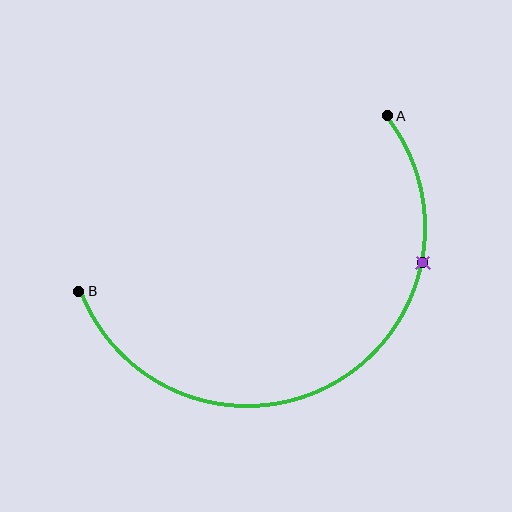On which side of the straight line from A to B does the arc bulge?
The arc bulges below the straight line connecting A and B.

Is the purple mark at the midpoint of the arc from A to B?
No. The purple mark lies on the arc but is closer to endpoint A. The arc midpoint would be at the point on the curve equidistant along the arc from both A and B.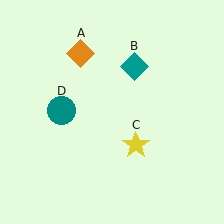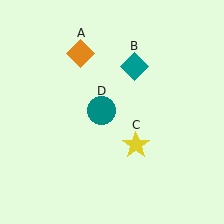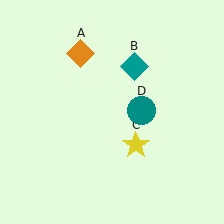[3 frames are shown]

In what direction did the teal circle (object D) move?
The teal circle (object D) moved right.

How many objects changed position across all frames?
1 object changed position: teal circle (object D).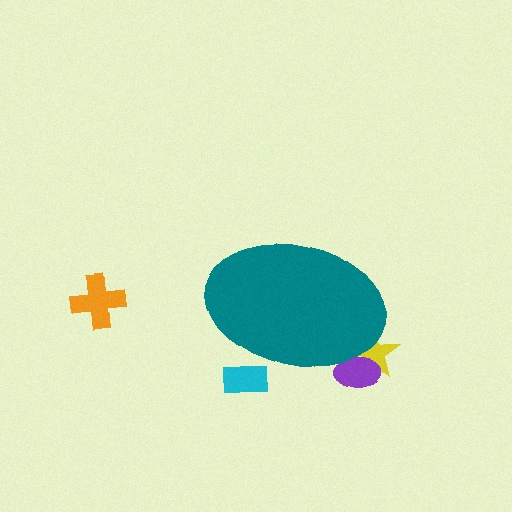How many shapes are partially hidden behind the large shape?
3 shapes are partially hidden.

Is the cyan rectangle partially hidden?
Yes, the cyan rectangle is partially hidden behind the teal ellipse.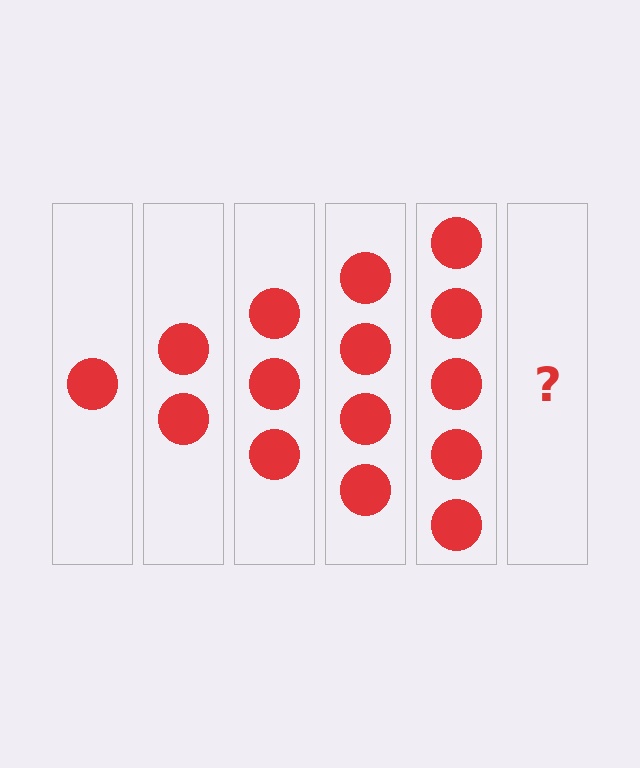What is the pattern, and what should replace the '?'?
The pattern is that each step adds one more circle. The '?' should be 6 circles.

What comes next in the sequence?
The next element should be 6 circles.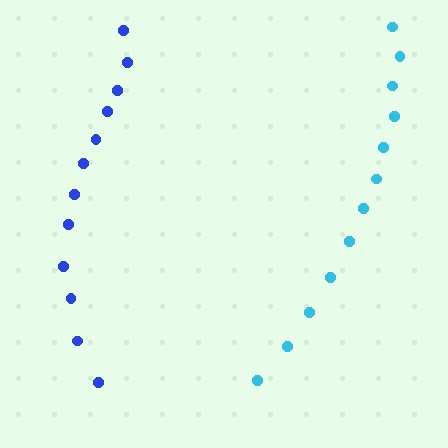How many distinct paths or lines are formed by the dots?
There are 2 distinct paths.